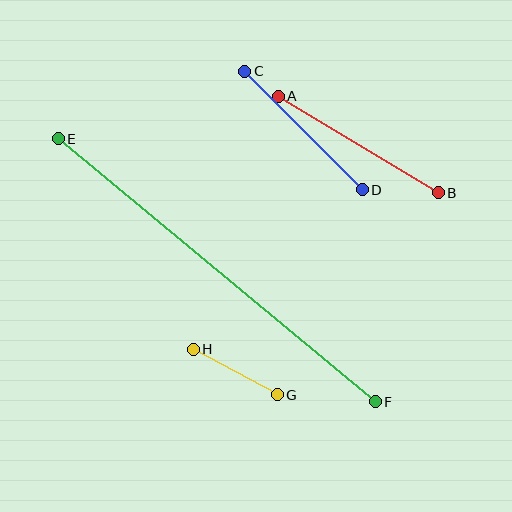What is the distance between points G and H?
The distance is approximately 96 pixels.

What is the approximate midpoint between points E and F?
The midpoint is at approximately (217, 270) pixels.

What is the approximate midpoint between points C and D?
The midpoint is at approximately (304, 130) pixels.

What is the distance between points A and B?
The distance is approximately 187 pixels.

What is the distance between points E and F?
The distance is approximately 412 pixels.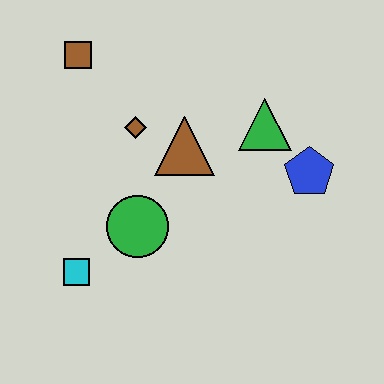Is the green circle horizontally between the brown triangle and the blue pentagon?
No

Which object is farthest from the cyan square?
The blue pentagon is farthest from the cyan square.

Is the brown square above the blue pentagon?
Yes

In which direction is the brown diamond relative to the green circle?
The brown diamond is above the green circle.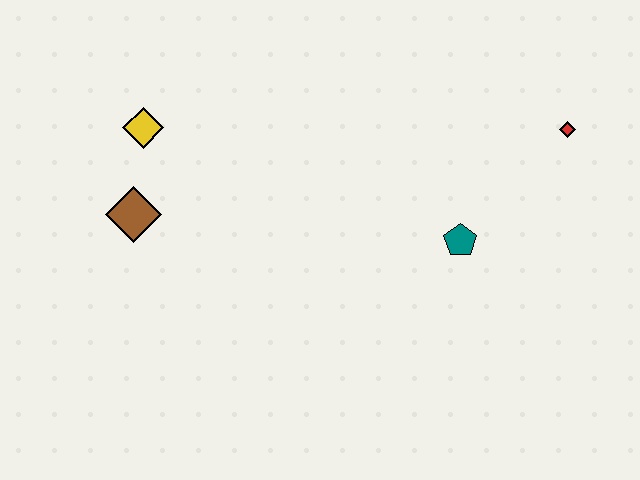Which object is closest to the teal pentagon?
The red diamond is closest to the teal pentagon.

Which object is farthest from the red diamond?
The brown diamond is farthest from the red diamond.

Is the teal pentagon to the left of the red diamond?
Yes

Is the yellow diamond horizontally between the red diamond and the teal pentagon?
No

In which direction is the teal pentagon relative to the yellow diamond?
The teal pentagon is to the right of the yellow diamond.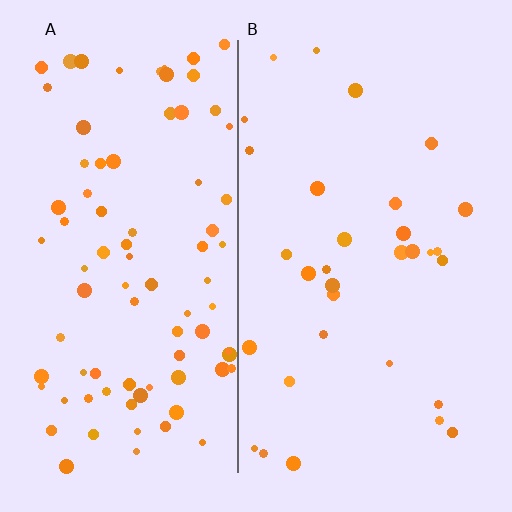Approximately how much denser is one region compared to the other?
Approximately 2.7× — region A over region B.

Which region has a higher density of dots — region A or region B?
A (the left).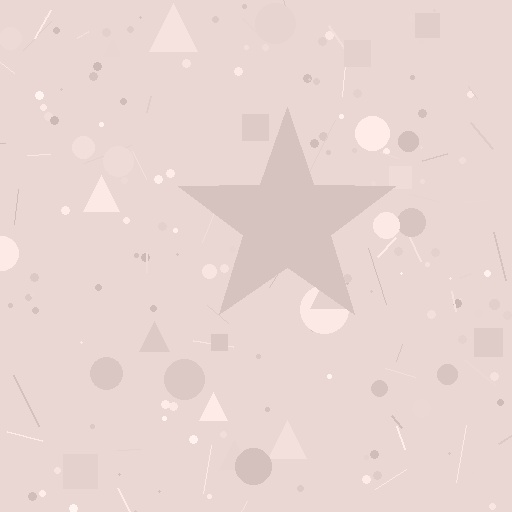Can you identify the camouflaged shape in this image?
The camouflaged shape is a star.